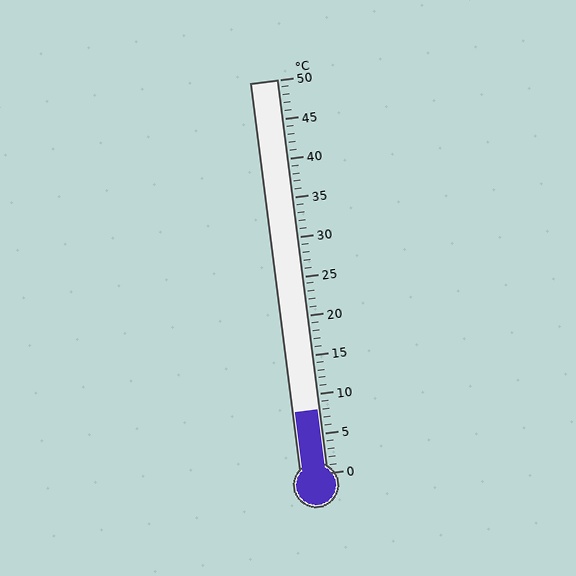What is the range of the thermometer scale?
The thermometer scale ranges from 0°C to 50°C.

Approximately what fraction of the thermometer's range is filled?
The thermometer is filled to approximately 15% of its range.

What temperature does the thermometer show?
The thermometer shows approximately 8°C.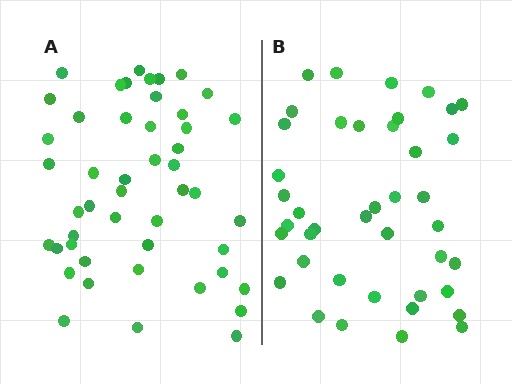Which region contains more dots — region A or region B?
Region A (the left region) has more dots.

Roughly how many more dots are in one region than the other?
Region A has roughly 8 or so more dots than region B.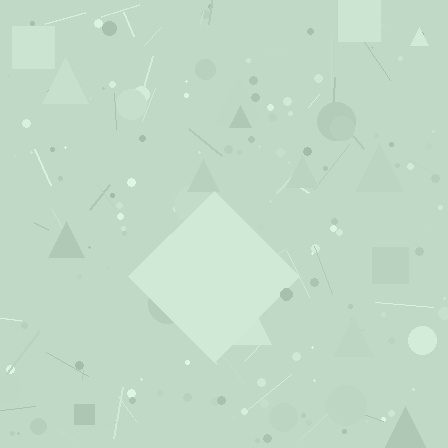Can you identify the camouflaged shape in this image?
The camouflaged shape is a diamond.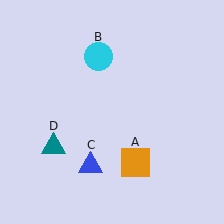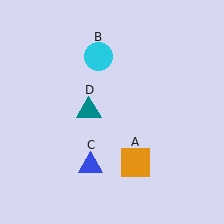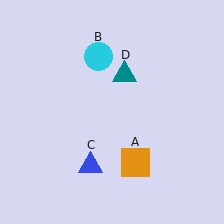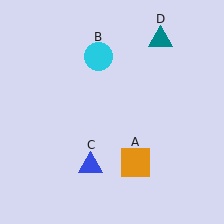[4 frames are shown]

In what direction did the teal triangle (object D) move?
The teal triangle (object D) moved up and to the right.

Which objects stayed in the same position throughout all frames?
Orange square (object A) and cyan circle (object B) and blue triangle (object C) remained stationary.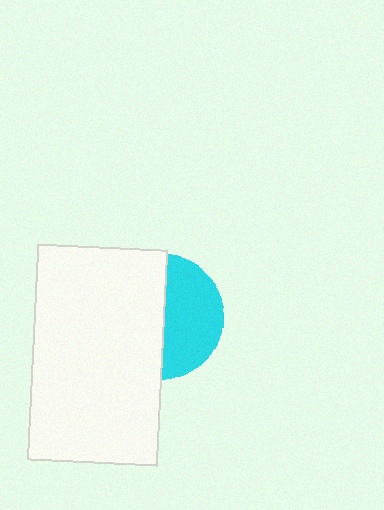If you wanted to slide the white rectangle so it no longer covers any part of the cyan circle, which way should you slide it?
Slide it left — that is the most direct way to separate the two shapes.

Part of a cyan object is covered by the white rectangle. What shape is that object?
It is a circle.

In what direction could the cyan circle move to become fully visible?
The cyan circle could move right. That would shift it out from behind the white rectangle entirely.